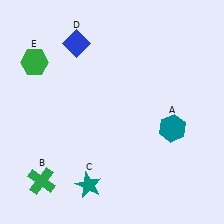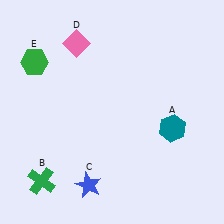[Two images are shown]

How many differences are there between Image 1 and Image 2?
There are 2 differences between the two images.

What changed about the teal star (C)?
In Image 1, C is teal. In Image 2, it changed to blue.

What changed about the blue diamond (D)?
In Image 1, D is blue. In Image 2, it changed to pink.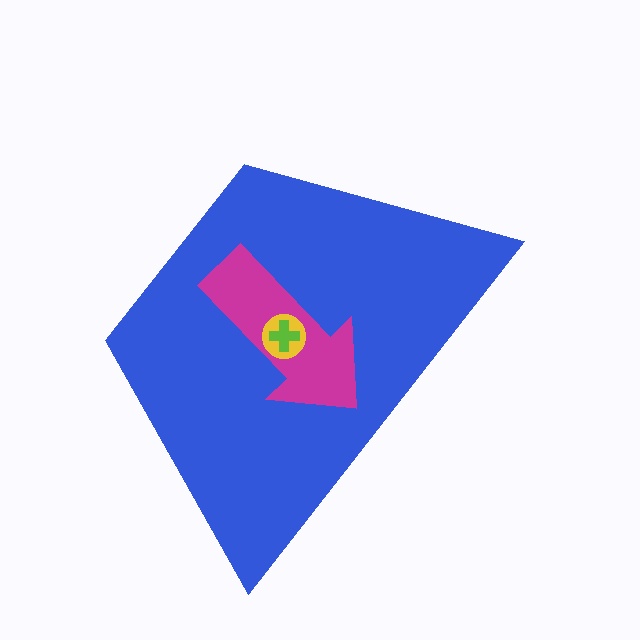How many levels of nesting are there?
4.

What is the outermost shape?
The blue trapezoid.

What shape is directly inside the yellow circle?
The lime cross.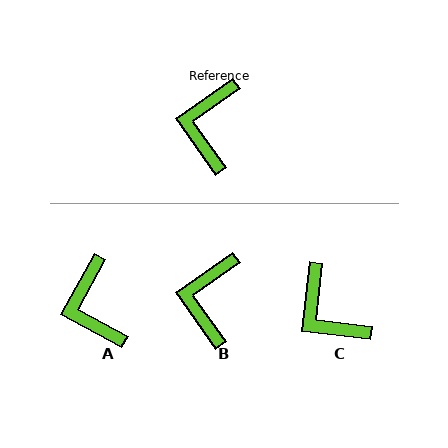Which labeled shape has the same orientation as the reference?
B.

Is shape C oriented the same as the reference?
No, it is off by about 48 degrees.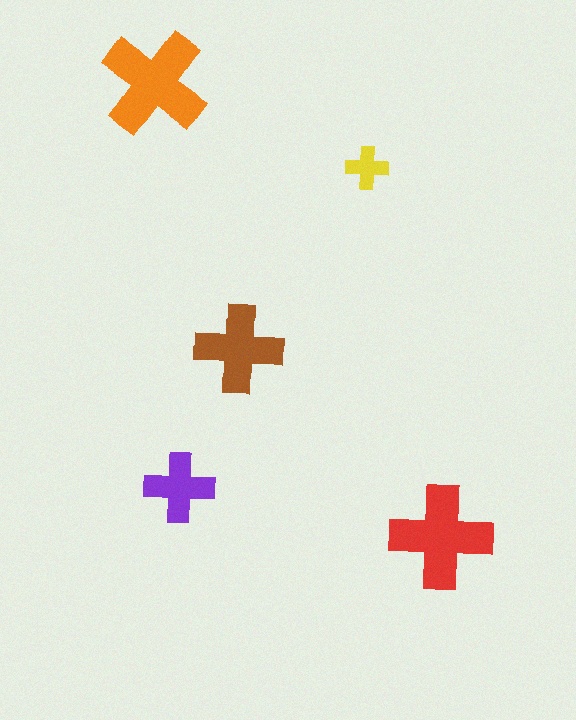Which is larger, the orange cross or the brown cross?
The orange one.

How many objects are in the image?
There are 5 objects in the image.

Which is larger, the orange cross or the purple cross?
The orange one.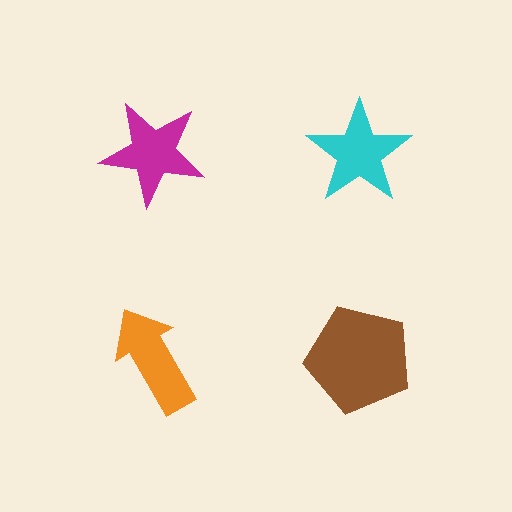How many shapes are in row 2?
2 shapes.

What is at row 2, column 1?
An orange arrow.